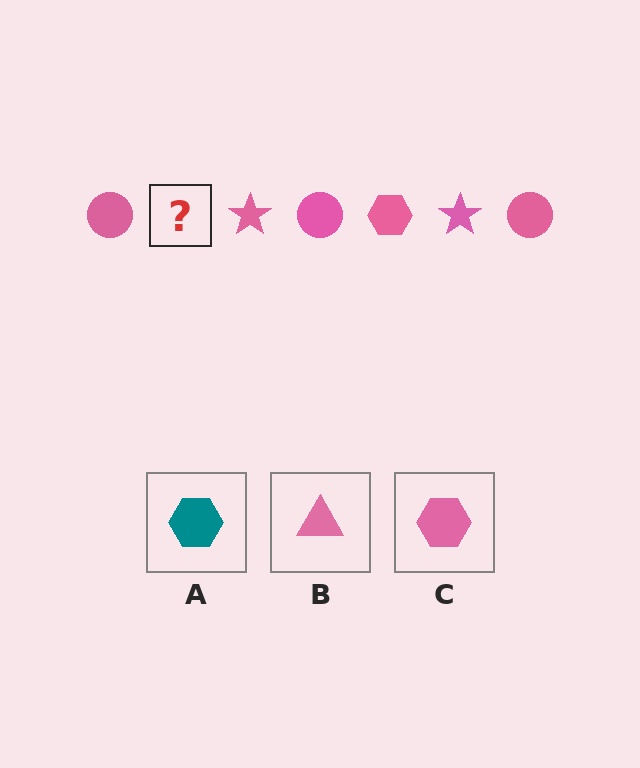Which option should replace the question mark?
Option C.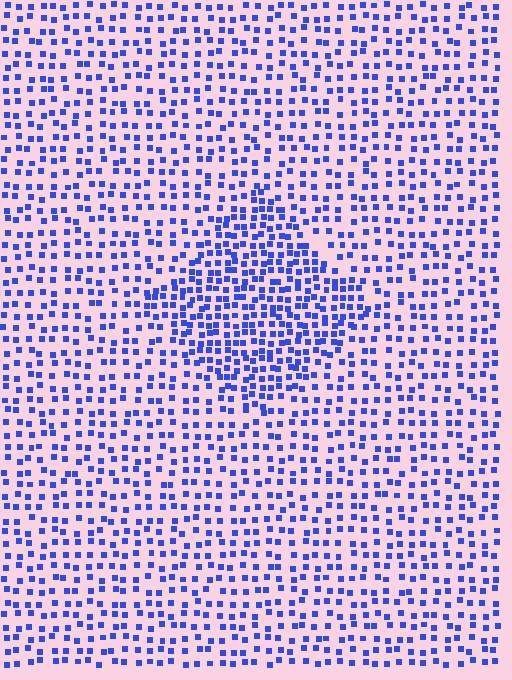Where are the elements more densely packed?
The elements are more densely packed inside the diamond boundary.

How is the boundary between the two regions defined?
The boundary is defined by a change in element density (approximately 1.8x ratio). All elements are the same color, size, and shape.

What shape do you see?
I see a diamond.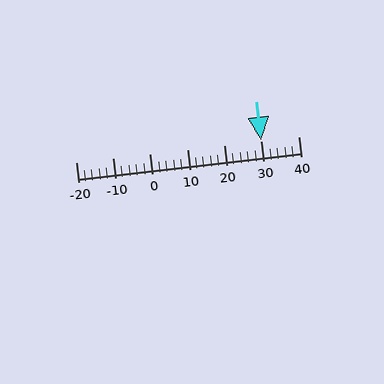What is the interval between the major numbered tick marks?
The major tick marks are spaced 10 units apart.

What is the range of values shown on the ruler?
The ruler shows values from -20 to 40.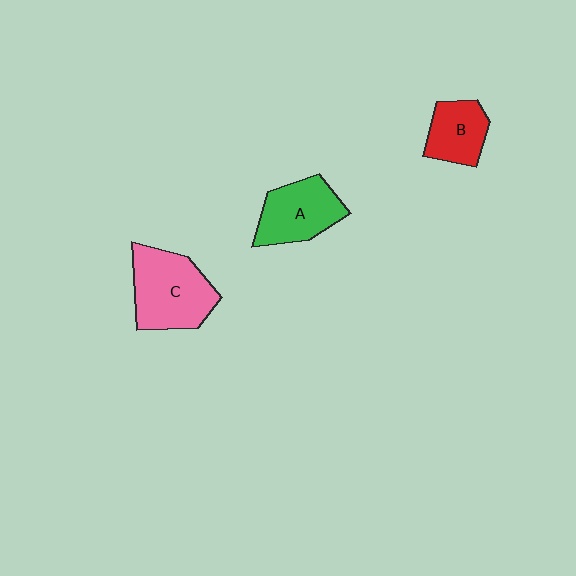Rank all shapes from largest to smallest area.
From largest to smallest: C (pink), A (green), B (red).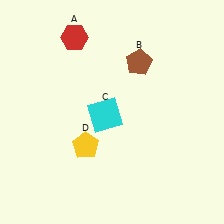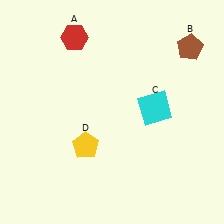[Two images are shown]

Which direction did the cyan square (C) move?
The cyan square (C) moved right.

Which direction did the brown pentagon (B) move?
The brown pentagon (B) moved right.